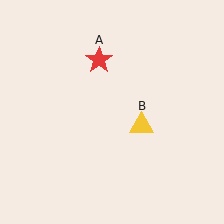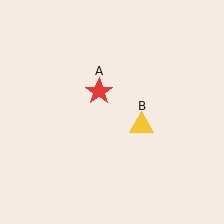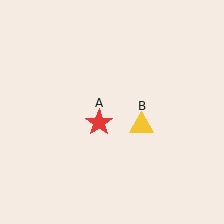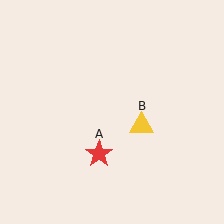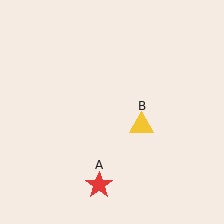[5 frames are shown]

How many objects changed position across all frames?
1 object changed position: red star (object A).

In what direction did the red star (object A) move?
The red star (object A) moved down.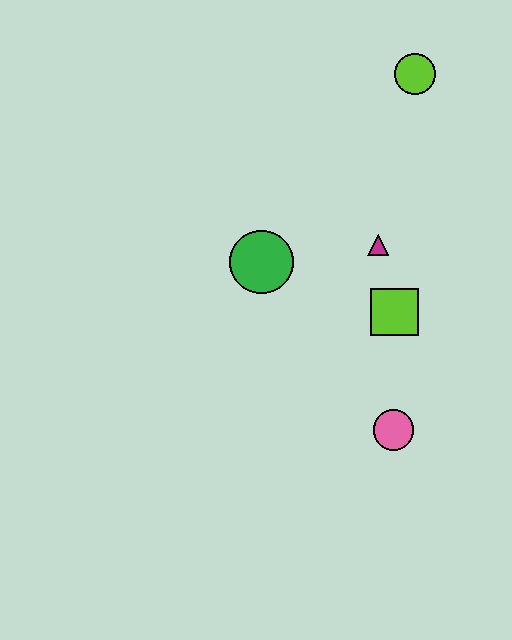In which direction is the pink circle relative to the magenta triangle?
The pink circle is below the magenta triangle.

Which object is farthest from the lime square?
The lime circle is farthest from the lime square.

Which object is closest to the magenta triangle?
The lime square is closest to the magenta triangle.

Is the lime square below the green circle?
Yes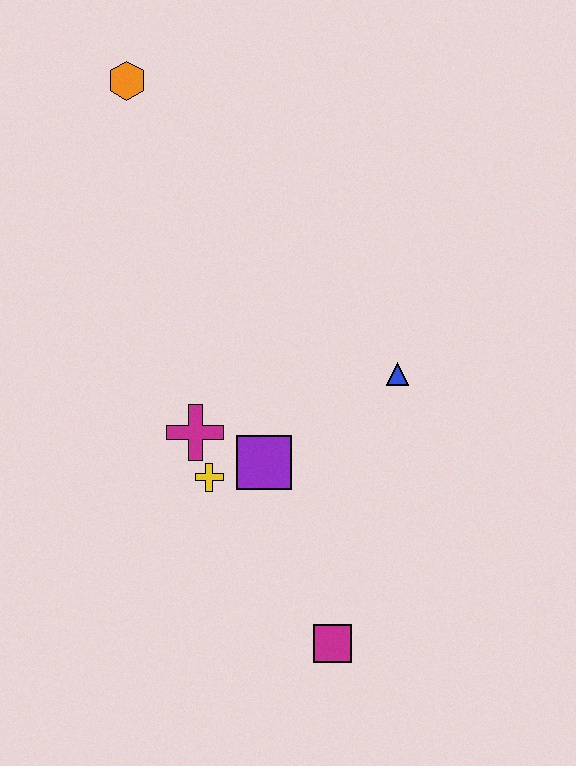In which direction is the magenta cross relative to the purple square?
The magenta cross is to the left of the purple square.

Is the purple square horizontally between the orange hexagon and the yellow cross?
No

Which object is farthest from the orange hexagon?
The magenta square is farthest from the orange hexagon.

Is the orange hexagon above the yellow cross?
Yes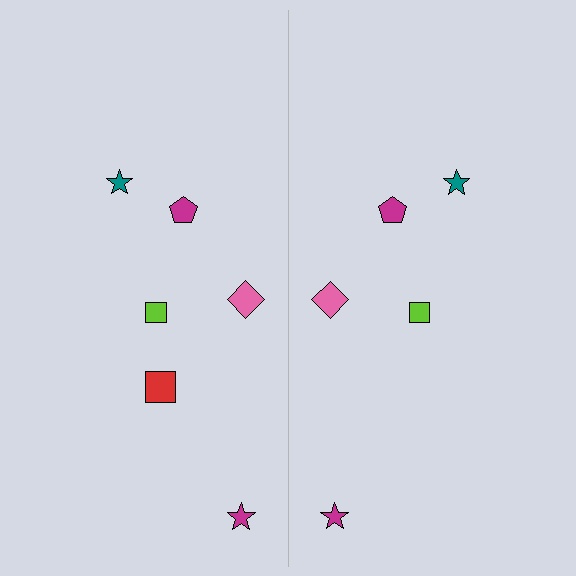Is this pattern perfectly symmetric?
No, the pattern is not perfectly symmetric. A red square is missing from the right side.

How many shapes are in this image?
There are 11 shapes in this image.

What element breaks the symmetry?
A red square is missing from the right side.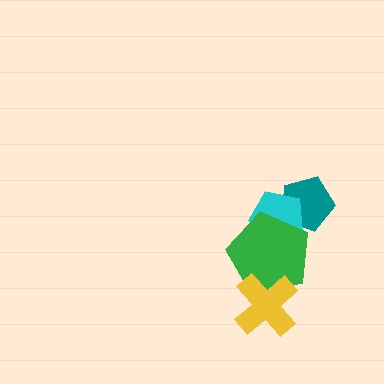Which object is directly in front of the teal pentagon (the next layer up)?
The cyan pentagon is directly in front of the teal pentagon.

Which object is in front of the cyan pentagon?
The green pentagon is in front of the cyan pentagon.